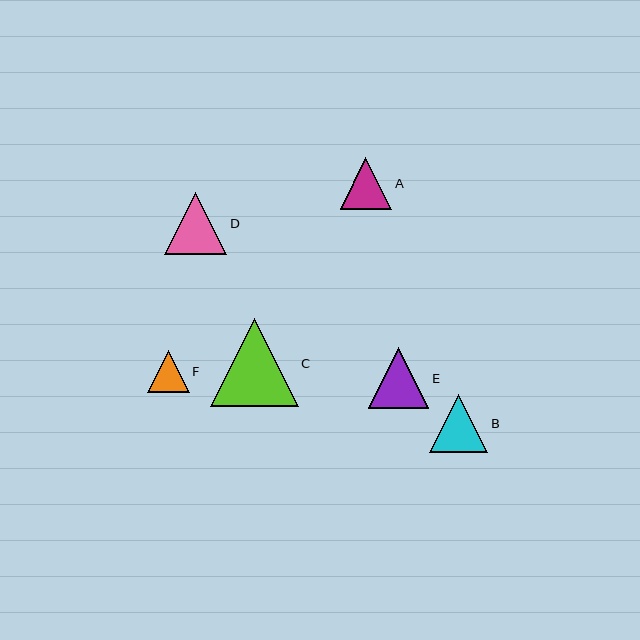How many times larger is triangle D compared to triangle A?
Triangle D is approximately 1.2 times the size of triangle A.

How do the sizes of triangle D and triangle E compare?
Triangle D and triangle E are approximately the same size.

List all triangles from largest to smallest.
From largest to smallest: C, D, E, B, A, F.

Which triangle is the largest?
Triangle C is the largest with a size of approximately 88 pixels.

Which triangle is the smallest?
Triangle F is the smallest with a size of approximately 42 pixels.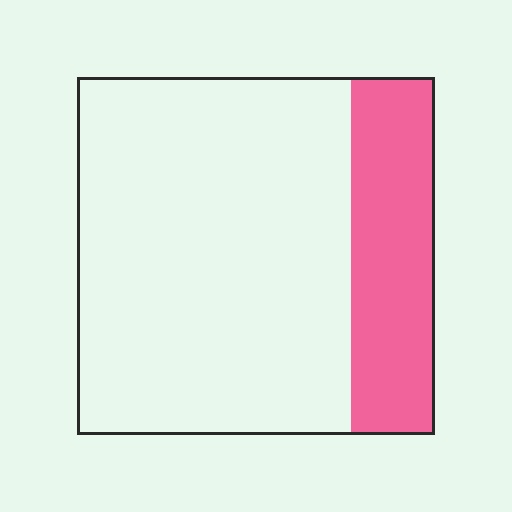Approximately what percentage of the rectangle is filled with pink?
Approximately 25%.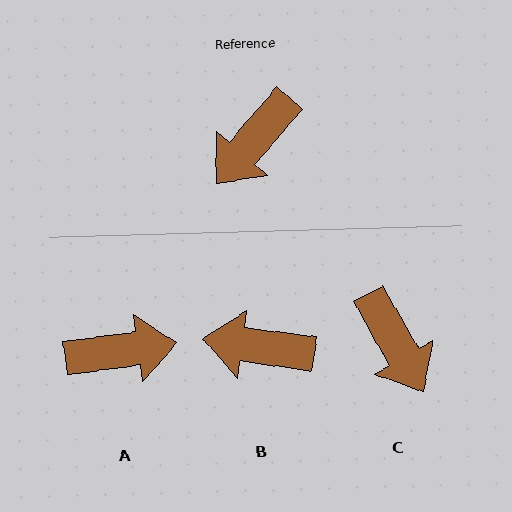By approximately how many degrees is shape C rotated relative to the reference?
Approximately 70 degrees counter-clockwise.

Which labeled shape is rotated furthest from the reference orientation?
A, about 139 degrees away.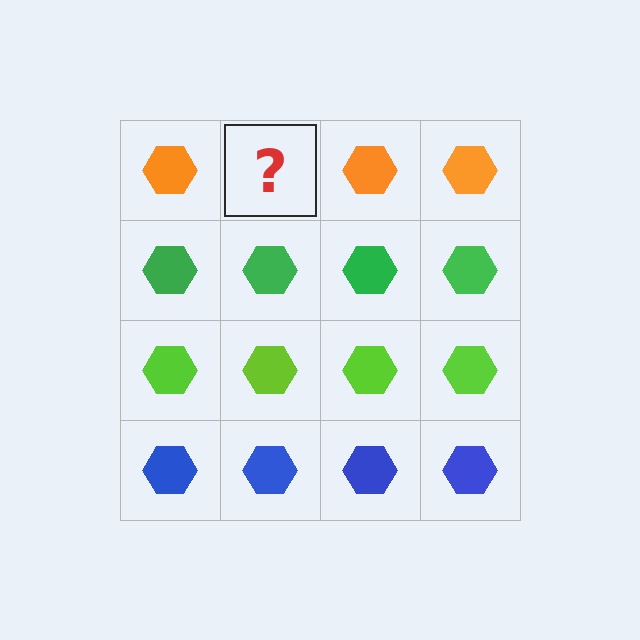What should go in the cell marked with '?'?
The missing cell should contain an orange hexagon.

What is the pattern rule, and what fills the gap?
The rule is that each row has a consistent color. The gap should be filled with an orange hexagon.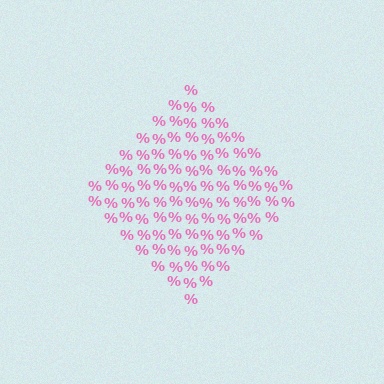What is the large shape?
The large shape is a diamond.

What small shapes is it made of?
It is made of small percent signs.